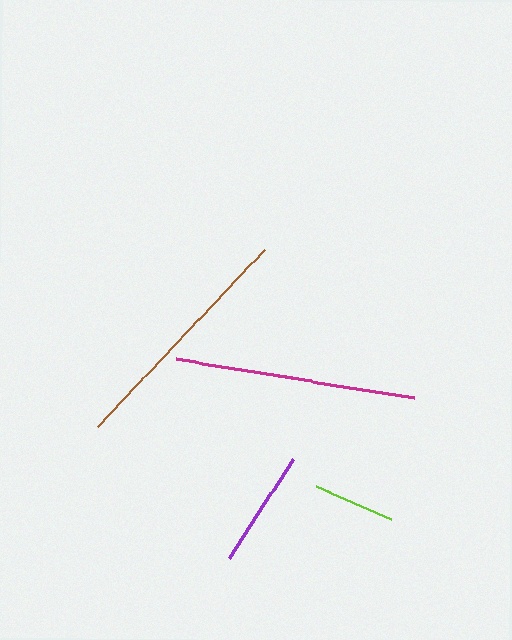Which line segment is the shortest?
The lime line is the shortest at approximately 84 pixels.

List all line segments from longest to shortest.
From longest to shortest: brown, magenta, purple, lime.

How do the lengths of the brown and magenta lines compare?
The brown and magenta lines are approximately the same length.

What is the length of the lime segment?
The lime segment is approximately 84 pixels long.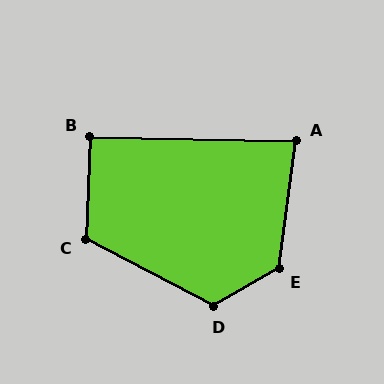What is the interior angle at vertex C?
Approximately 115 degrees (obtuse).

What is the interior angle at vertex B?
Approximately 91 degrees (approximately right).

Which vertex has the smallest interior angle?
A, at approximately 84 degrees.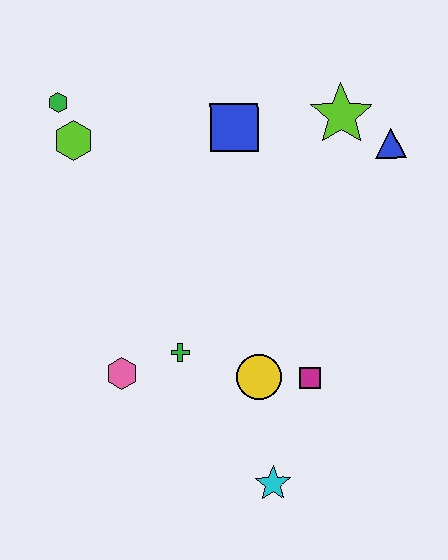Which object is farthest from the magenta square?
The green hexagon is farthest from the magenta square.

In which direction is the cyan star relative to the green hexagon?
The cyan star is below the green hexagon.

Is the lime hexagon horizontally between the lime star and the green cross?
No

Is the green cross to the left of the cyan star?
Yes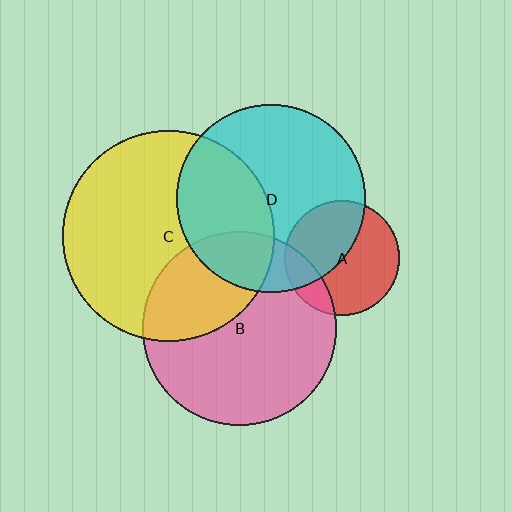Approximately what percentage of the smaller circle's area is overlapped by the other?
Approximately 45%.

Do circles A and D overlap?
Yes.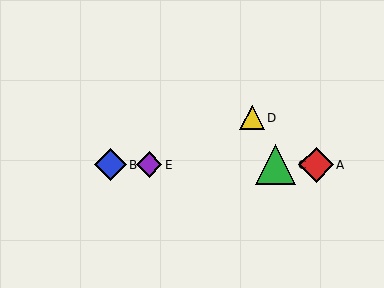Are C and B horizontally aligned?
Yes, both are at y≈165.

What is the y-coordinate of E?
Object E is at y≈165.